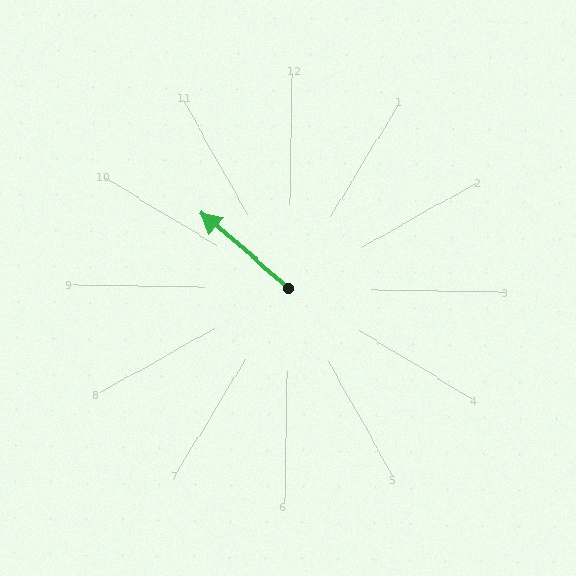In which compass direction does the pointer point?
Northwest.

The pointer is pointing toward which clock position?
Roughly 10 o'clock.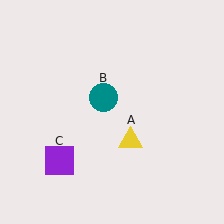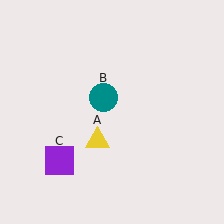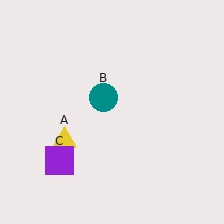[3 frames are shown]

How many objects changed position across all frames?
1 object changed position: yellow triangle (object A).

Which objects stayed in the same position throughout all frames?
Teal circle (object B) and purple square (object C) remained stationary.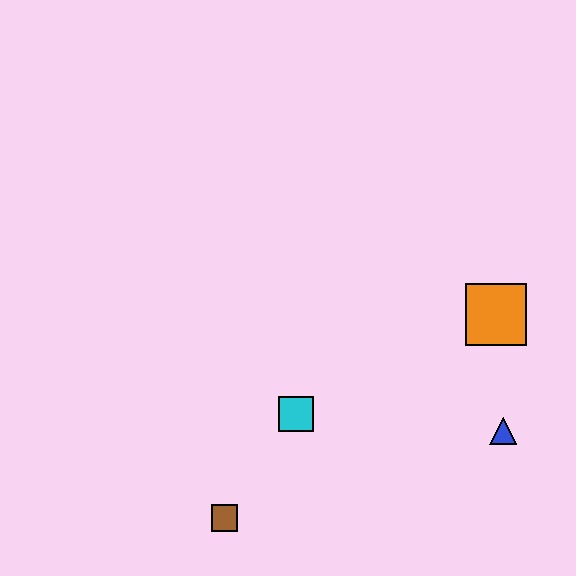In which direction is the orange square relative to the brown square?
The orange square is to the right of the brown square.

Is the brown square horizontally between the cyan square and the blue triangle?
No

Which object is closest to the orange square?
The blue triangle is closest to the orange square.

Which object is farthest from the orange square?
The brown square is farthest from the orange square.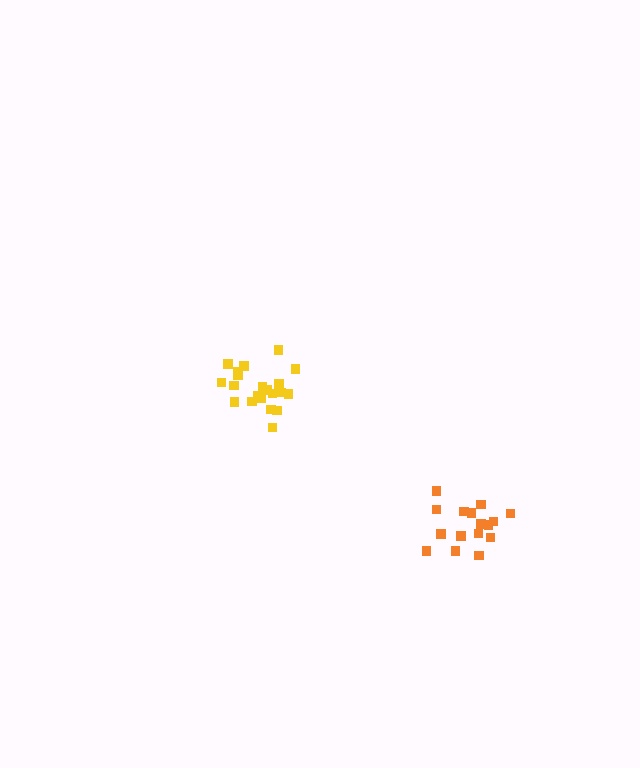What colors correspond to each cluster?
The clusters are colored: orange, yellow.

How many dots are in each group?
Group 1: 16 dots, Group 2: 21 dots (37 total).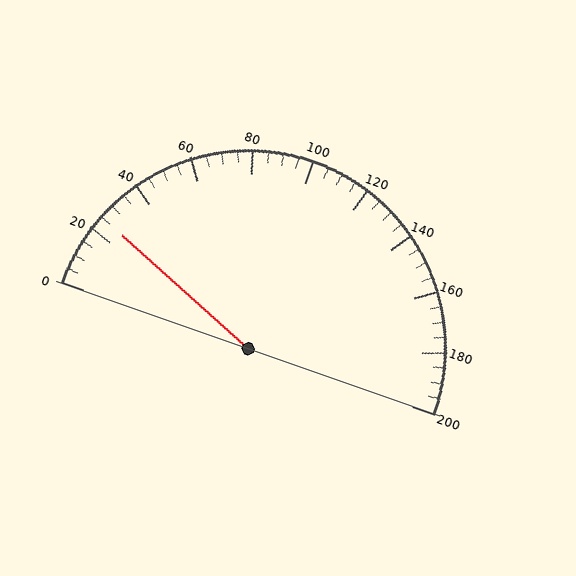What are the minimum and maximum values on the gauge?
The gauge ranges from 0 to 200.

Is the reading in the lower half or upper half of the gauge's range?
The reading is in the lower half of the range (0 to 200).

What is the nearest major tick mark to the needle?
The nearest major tick mark is 20.